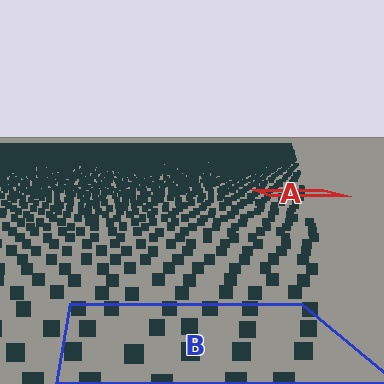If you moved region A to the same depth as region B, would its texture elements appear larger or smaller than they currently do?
They would appear larger. At a closer depth, the same texture elements are projected at a bigger on-screen size.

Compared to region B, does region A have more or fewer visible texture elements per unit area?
Region A has more texture elements per unit area — they are packed more densely because it is farther away.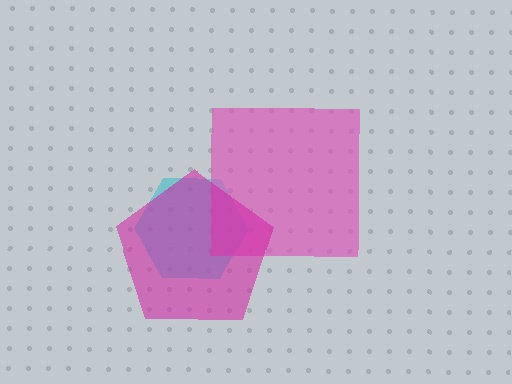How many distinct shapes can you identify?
There are 3 distinct shapes: a cyan hexagon, a pink square, a magenta pentagon.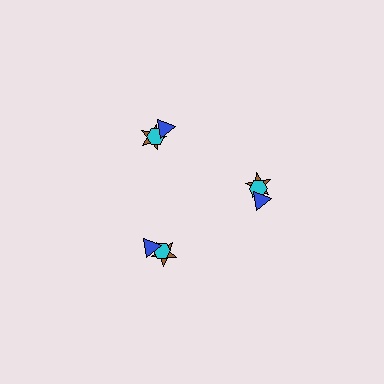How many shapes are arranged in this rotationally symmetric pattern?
There are 9 shapes, arranged in 3 groups of 3.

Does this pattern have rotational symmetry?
Yes, this pattern has 3-fold rotational symmetry. It looks the same after rotating 120 degrees around the center.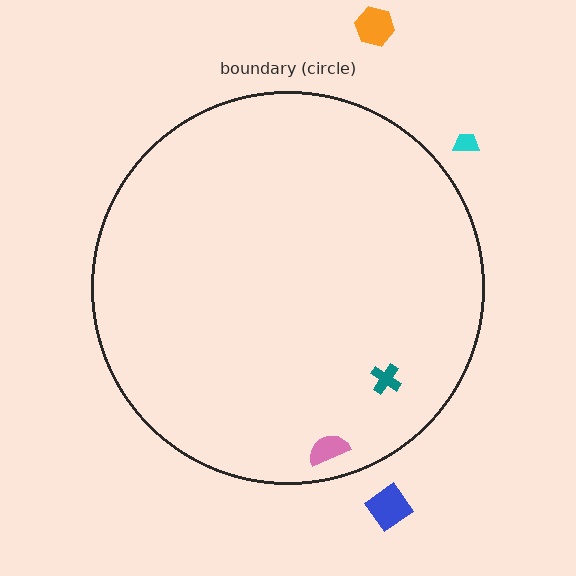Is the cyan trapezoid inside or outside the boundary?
Outside.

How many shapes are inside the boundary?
2 inside, 3 outside.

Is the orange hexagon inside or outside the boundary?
Outside.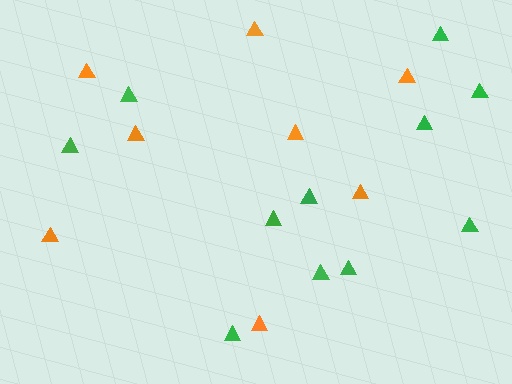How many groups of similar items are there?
There are 2 groups: one group of green triangles (11) and one group of orange triangles (8).